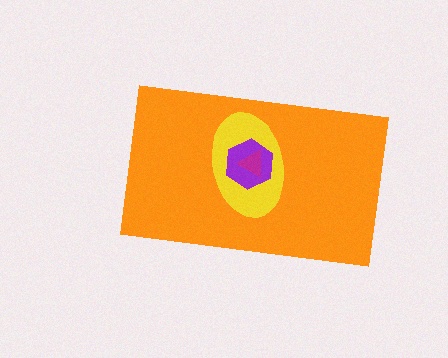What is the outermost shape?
The orange rectangle.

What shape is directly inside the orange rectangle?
The yellow ellipse.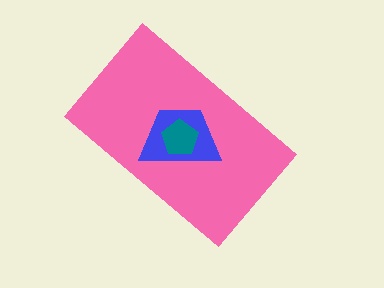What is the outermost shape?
The pink rectangle.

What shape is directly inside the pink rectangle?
The blue trapezoid.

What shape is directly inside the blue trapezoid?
The teal pentagon.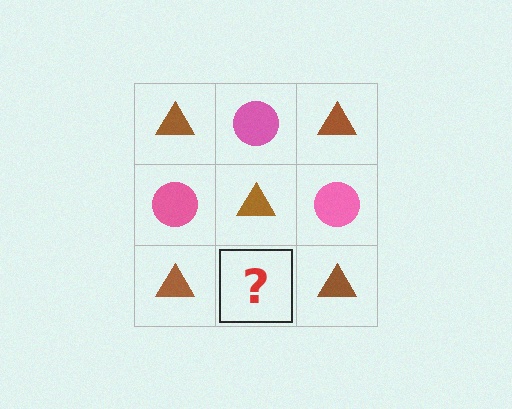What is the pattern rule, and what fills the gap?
The rule is that it alternates brown triangle and pink circle in a checkerboard pattern. The gap should be filled with a pink circle.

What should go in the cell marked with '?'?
The missing cell should contain a pink circle.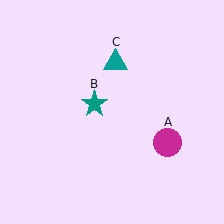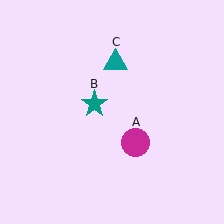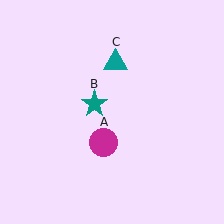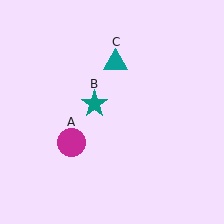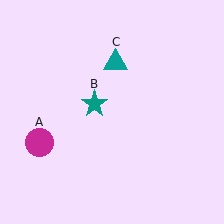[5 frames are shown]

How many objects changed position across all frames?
1 object changed position: magenta circle (object A).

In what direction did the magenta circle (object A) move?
The magenta circle (object A) moved left.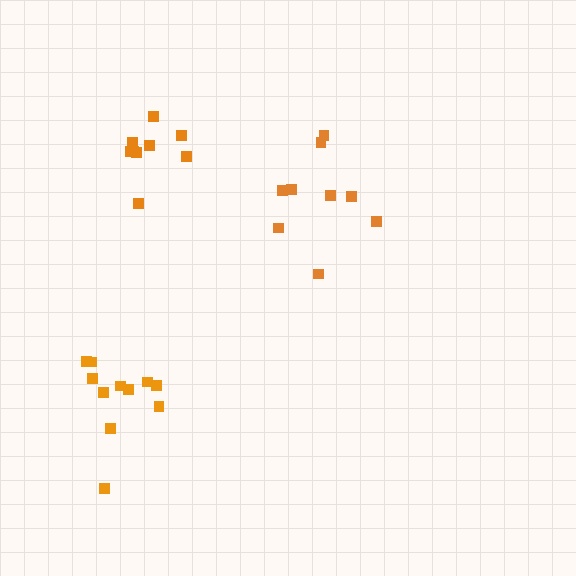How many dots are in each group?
Group 1: 11 dots, Group 2: 9 dots, Group 3: 9 dots (29 total).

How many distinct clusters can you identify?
There are 3 distinct clusters.